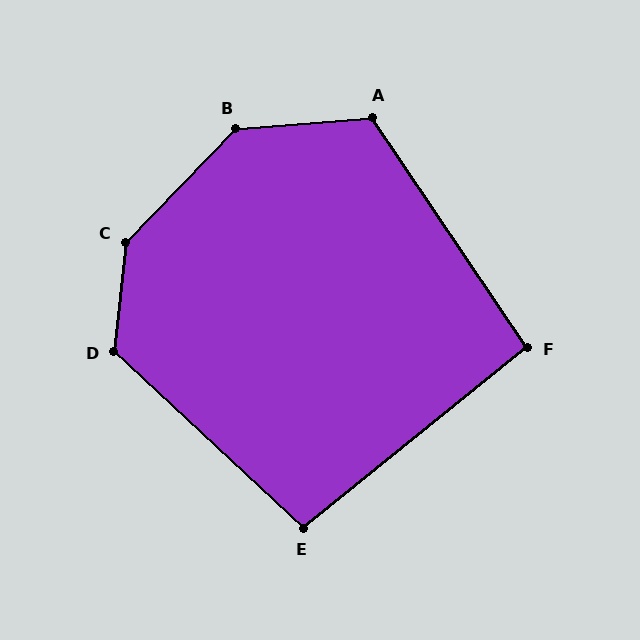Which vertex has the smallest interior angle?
F, at approximately 95 degrees.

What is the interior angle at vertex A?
Approximately 119 degrees (obtuse).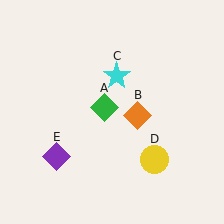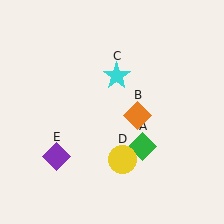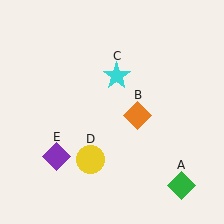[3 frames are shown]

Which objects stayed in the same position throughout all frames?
Orange diamond (object B) and cyan star (object C) and purple diamond (object E) remained stationary.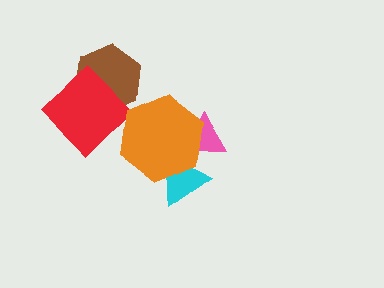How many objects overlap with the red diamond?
2 objects overlap with the red diamond.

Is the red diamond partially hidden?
Yes, it is partially covered by another shape.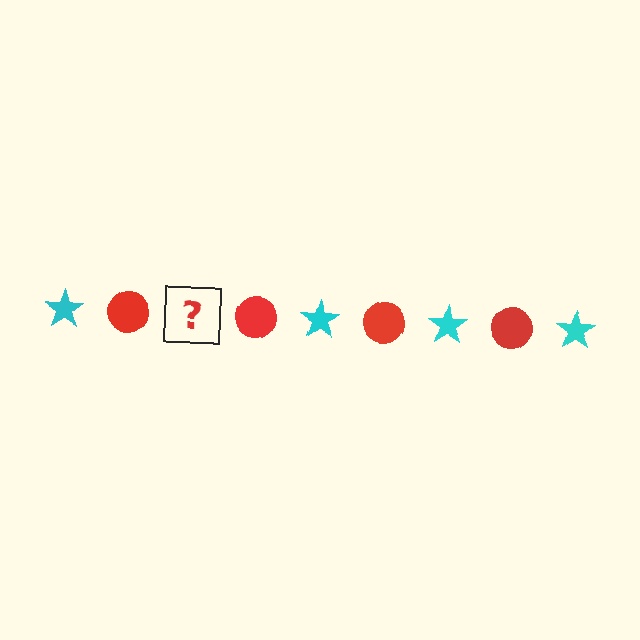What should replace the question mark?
The question mark should be replaced with a cyan star.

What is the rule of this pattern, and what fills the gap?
The rule is that the pattern alternates between cyan star and red circle. The gap should be filled with a cyan star.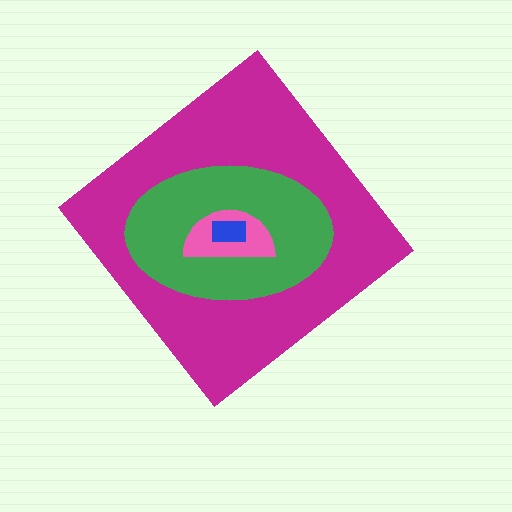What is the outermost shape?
The magenta diamond.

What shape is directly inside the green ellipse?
The pink semicircle.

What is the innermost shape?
The blue rectangle.